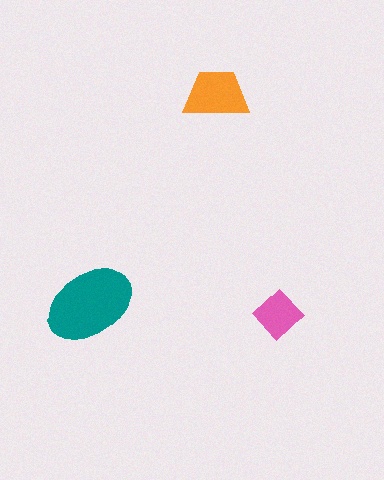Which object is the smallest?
The pink diamond.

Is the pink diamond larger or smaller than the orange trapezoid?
Smaller.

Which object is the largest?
The teal ellipse.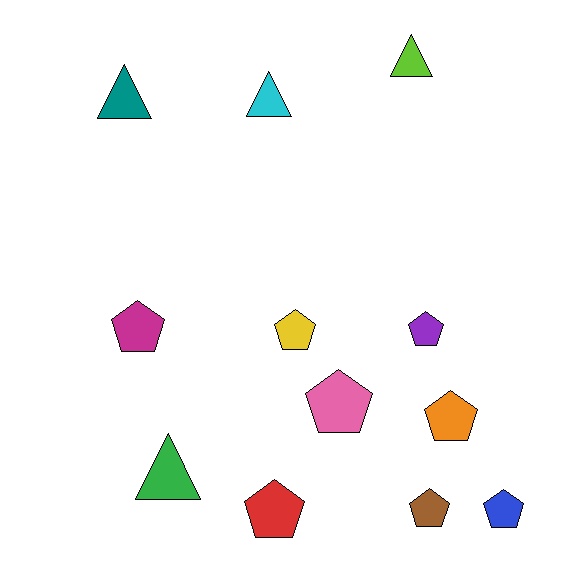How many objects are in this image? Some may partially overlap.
There are 12 objects.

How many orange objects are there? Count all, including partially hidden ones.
There is 1 orange object.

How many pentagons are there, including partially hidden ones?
There are 8 pentagons.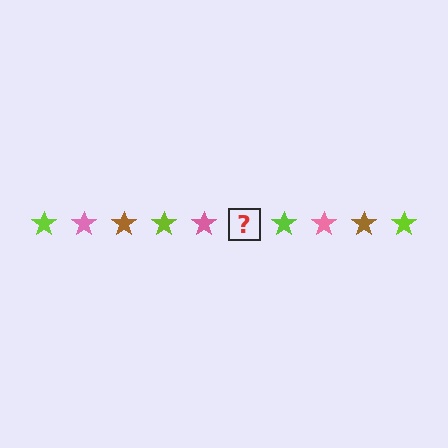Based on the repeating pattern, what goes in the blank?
The blank should be a brown star.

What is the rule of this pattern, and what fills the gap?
The rule is that the pattern cycles through lime, pink, brown stars. The gap should be filled with a brown star.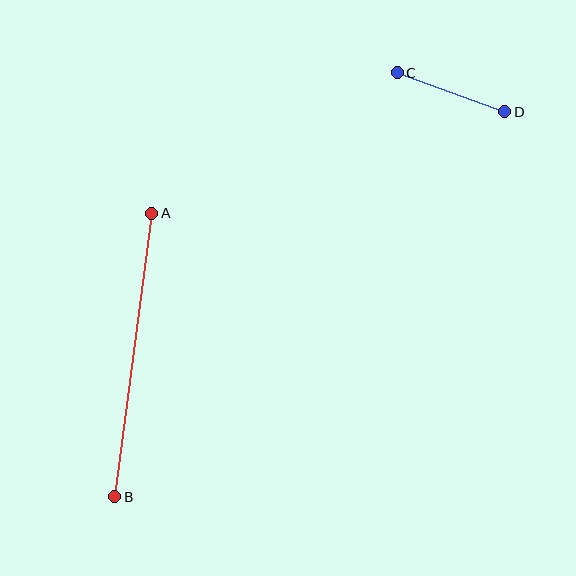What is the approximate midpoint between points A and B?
The midpoint is at approximately (133, 355) pixels.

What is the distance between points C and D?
The distance is approximately 114 pixels.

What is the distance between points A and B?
The distance is approximately 286 pixels.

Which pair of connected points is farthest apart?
Points A and B are farthest apart.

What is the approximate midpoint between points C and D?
The midpoint is at approximately (451, 92) pixels.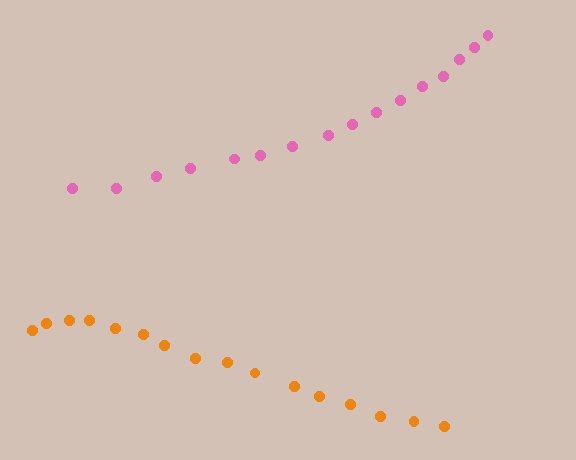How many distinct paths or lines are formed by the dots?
There are 2 distinct paths.